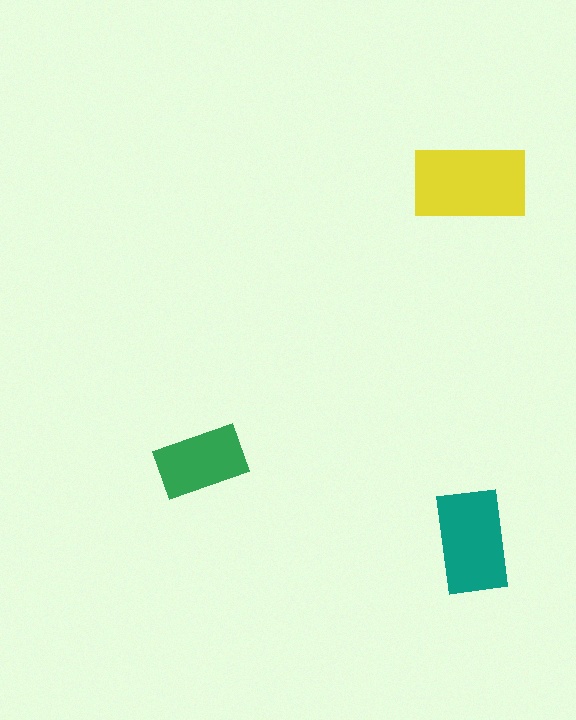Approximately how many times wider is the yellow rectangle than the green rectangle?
About 1.5 times wider.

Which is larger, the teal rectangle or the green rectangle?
The teal one.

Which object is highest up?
The yellow rectangle is topmost.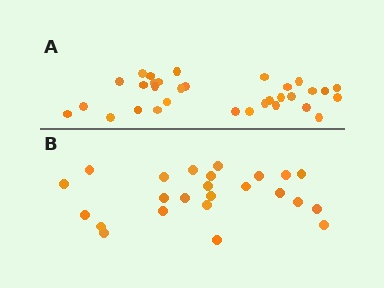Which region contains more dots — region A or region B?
Region A (the top region) has more dots.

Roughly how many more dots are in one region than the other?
Region A has roughly 8 or so more dots than region B.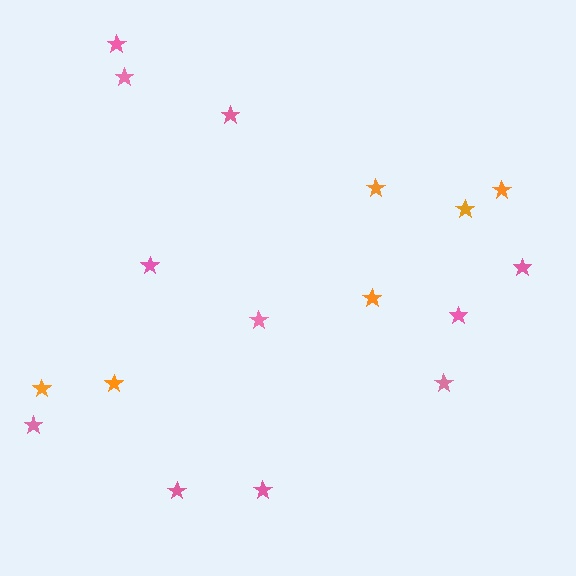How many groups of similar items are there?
There are 2 groups: one group of pink stars (11) and one group of orange stars (6).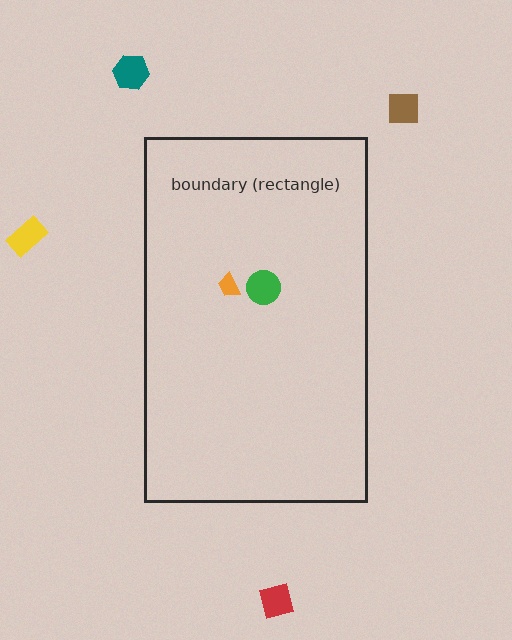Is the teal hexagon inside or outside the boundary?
Outside.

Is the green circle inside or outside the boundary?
Inside.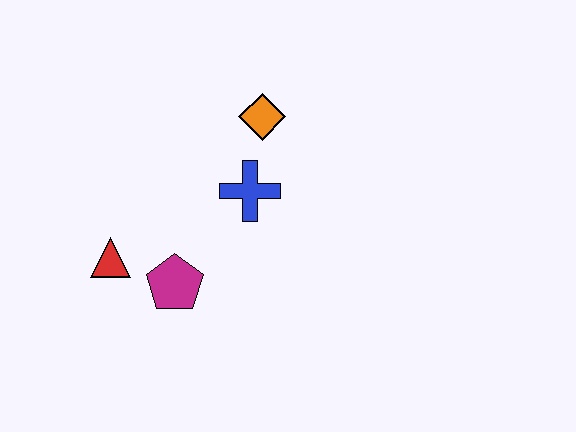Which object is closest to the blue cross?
The orange diamond is closest to the blue cross.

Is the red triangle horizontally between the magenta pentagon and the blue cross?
No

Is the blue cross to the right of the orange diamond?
No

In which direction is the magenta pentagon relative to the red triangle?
The magenta pentagon is to the right of the red triangle.